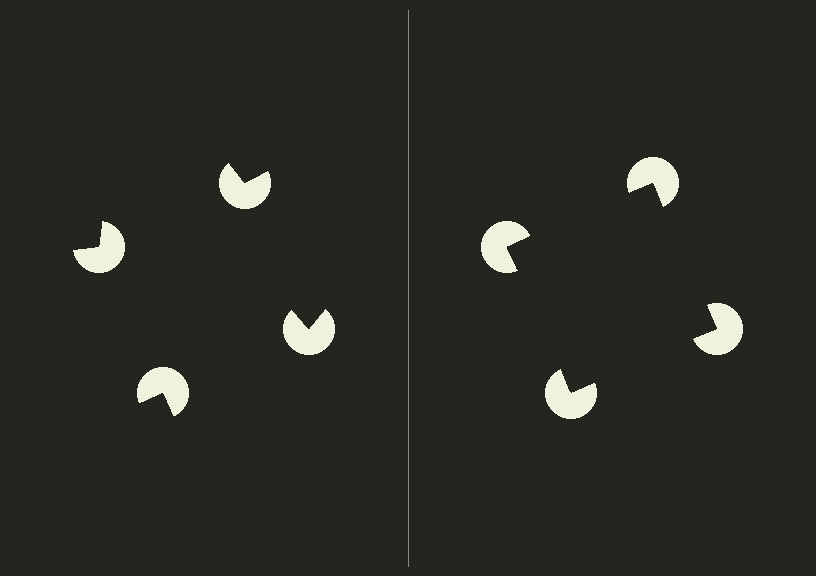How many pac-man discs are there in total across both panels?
8 — 4 on each side.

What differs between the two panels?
The pac-man discs are positioned identically on both sides; only the wedge orientations differ. On the right they align to a square; on the left they are misaligned.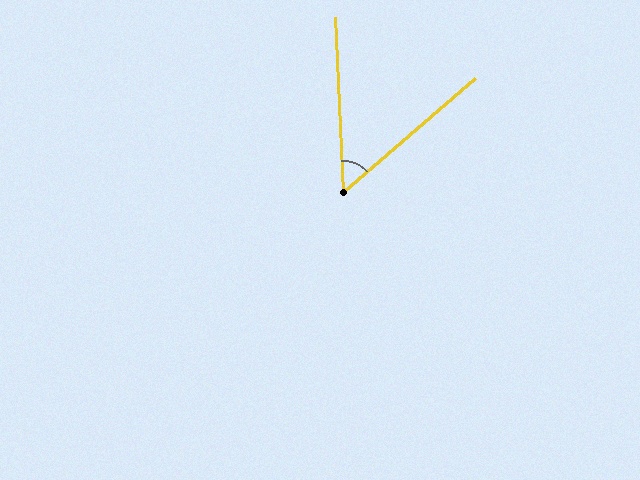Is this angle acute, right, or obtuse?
It is acute.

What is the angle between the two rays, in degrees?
Approximately 52 degrees.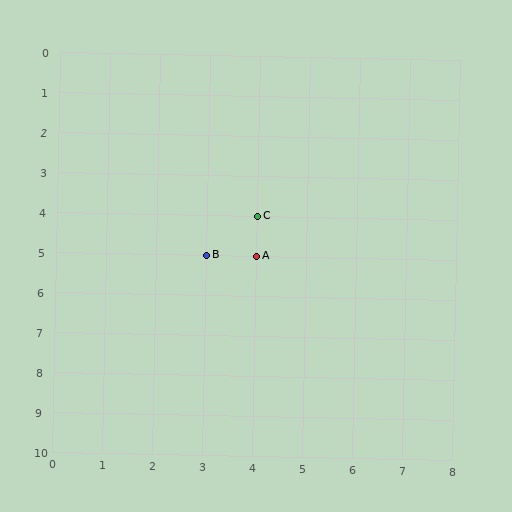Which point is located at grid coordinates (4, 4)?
Point C is at (4, 4).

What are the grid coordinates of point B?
Point B is at grid coordinates (3, 5).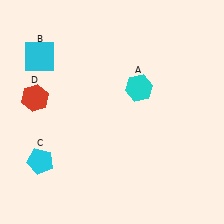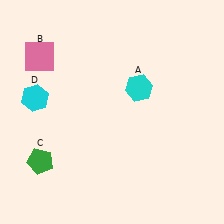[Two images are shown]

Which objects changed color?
B changed from cyan to pink. C changed from cyan to green. D changed from red to cyan.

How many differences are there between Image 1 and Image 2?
There are 3 differences between the two images.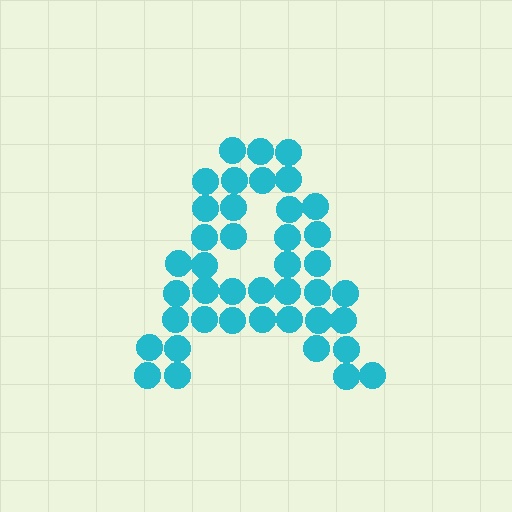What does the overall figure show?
The overall figure shows the letter A.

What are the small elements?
The small elements are circles.